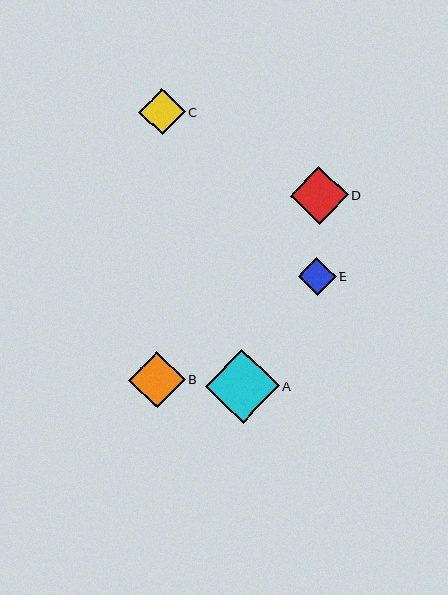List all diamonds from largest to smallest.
From largest to smallest: A, D, B, C, E.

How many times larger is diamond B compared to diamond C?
Diamond B is approximately 1.2 times the size of diamond C.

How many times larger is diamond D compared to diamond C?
Diamond D is approximately 1.3 times the size of diamond C.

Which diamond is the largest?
Diamond A is the largest with a size of approximately 74 pixels.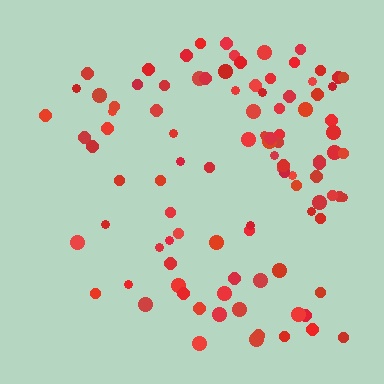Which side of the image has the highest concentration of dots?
The right.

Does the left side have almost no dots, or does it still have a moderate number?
Still a moderate number, just noticeably fewer than the right.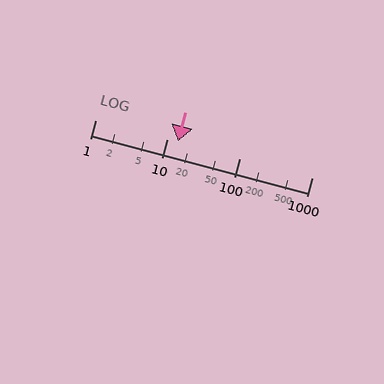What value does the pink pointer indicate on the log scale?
The pointer indicates approximately 14.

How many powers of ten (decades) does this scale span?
The scale spans 3 decades, from 1 to 1000.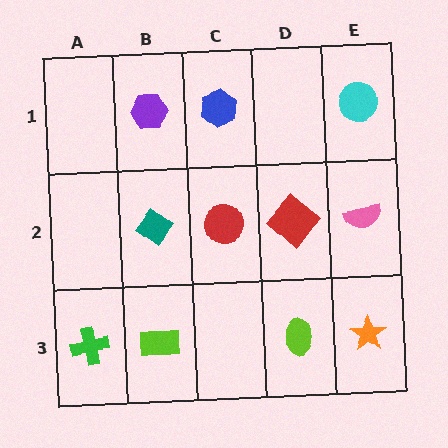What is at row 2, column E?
A pink semicircle.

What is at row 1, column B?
A purple hexagon.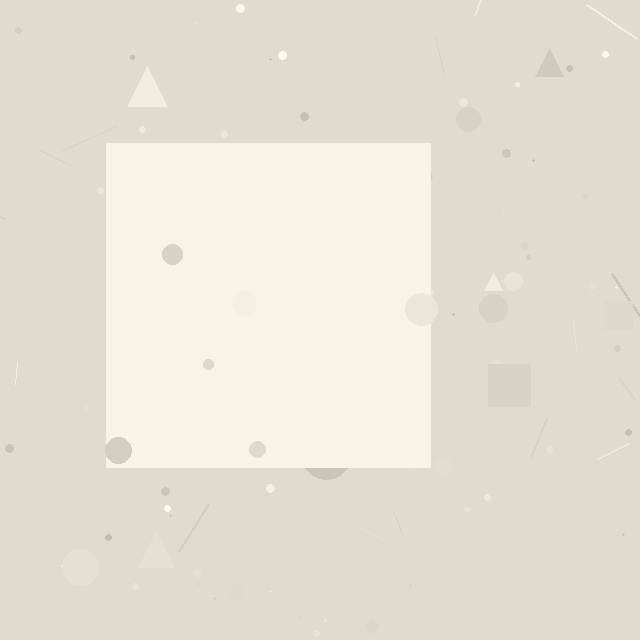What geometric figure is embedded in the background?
A square is embedded in the background.